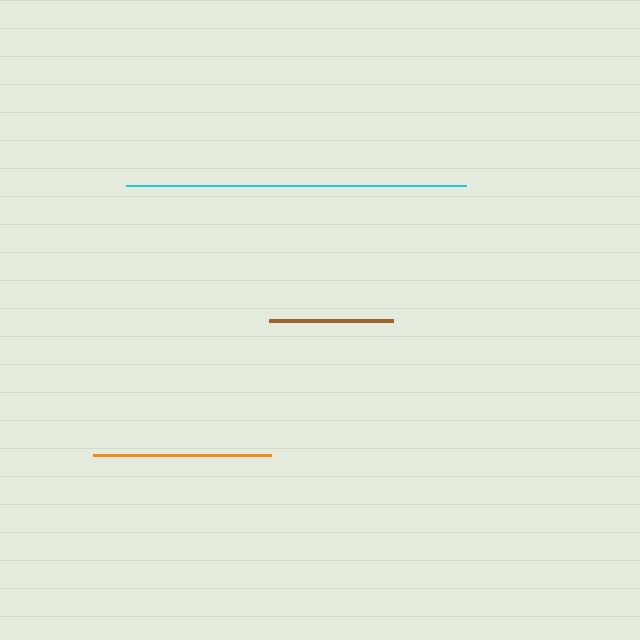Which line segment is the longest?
The cyan line is the longest at approximately 340 pixels.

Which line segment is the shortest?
The brown line is the shortest at approximately 124 pixels.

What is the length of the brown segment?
The brown segment is approximately 124 pixels long.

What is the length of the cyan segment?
The cyan segment is approximately 340 pixels long.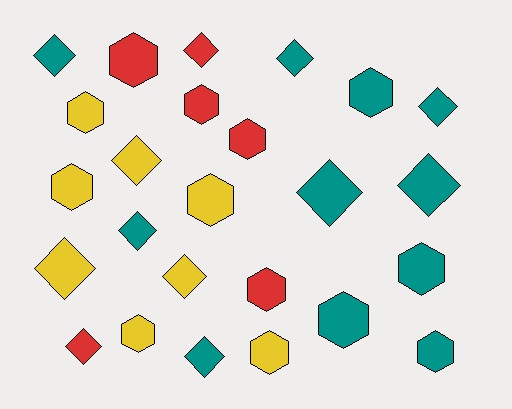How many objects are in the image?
There are 25 objects.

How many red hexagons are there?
There are 4 red hexagons.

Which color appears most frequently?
Teal, with 11 objects.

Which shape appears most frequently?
Hexagon, with 13 objects.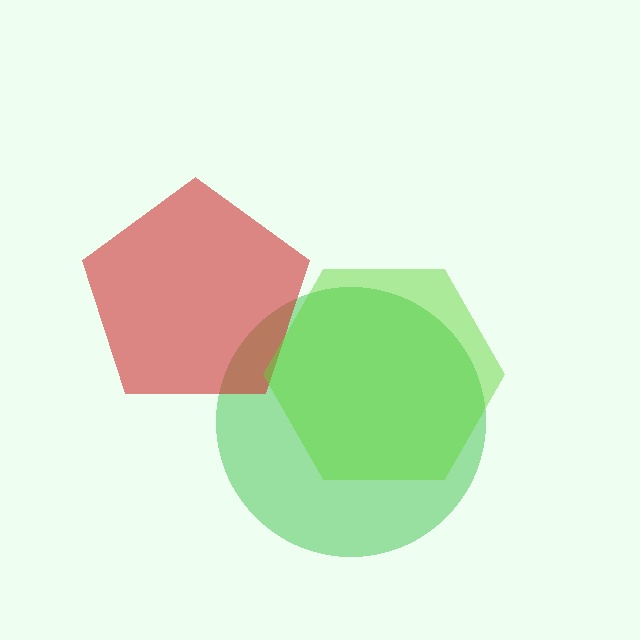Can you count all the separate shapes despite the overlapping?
Yes, there are 3 separate shapes.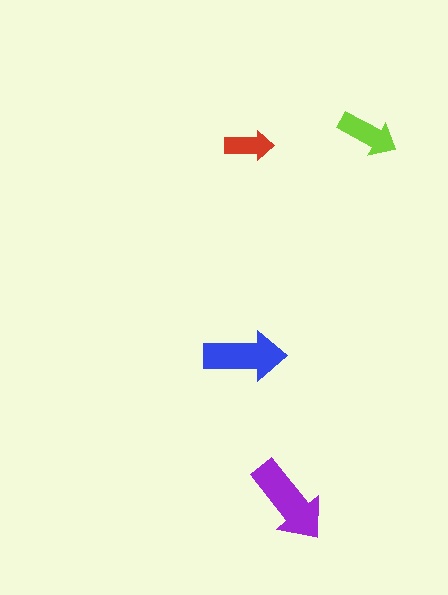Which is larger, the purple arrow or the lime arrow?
The purple one.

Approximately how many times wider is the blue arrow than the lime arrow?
About 1.5 times wider.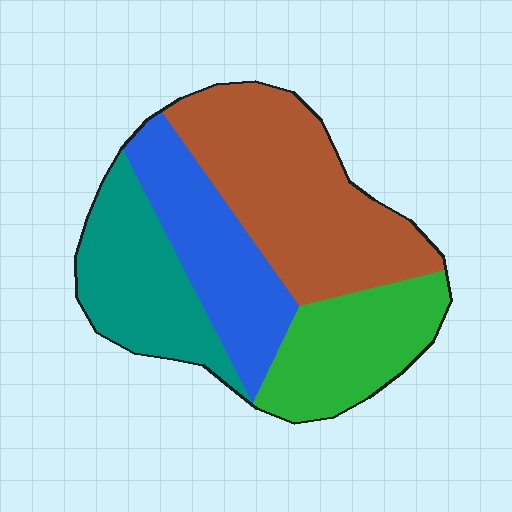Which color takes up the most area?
Brown, at roughly 35%.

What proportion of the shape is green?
Green takes up about one fifth (1/5) of the shape.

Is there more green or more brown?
Brown.